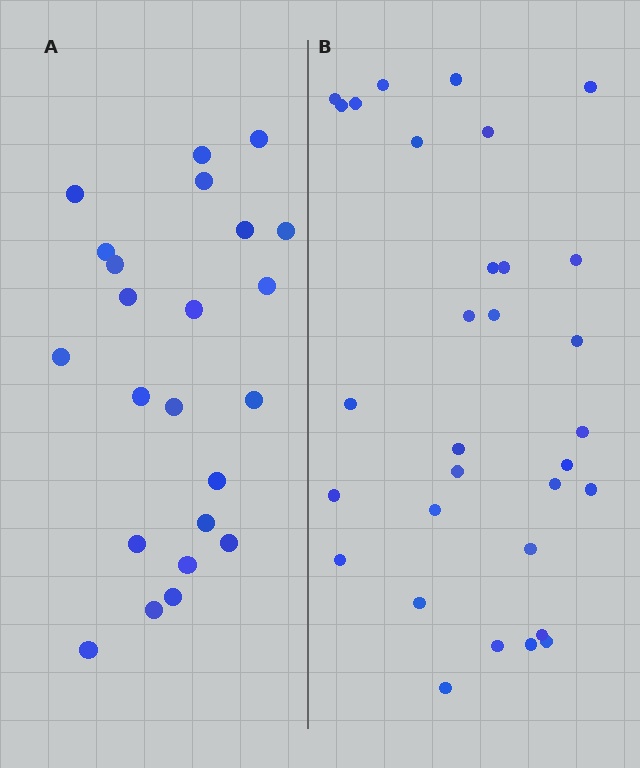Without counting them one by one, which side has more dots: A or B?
Region B (the right region) has more dots.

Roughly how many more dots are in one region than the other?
Region B has roughly 8 or so more dots than region A.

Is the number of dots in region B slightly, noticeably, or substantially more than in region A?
Region B has noticeably more, but not dramatically so. The ratio is roughly 1.3 to 1.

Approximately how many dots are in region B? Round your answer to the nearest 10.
About 30 dots. (The exact count is 31, which rounds to 30.)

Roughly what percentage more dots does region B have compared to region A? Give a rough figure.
About 35% more.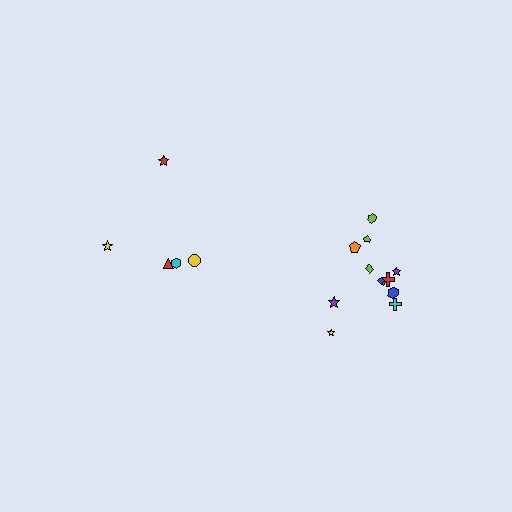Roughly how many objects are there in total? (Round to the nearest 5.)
Roughly 15 objects in total.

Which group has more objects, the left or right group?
The right group.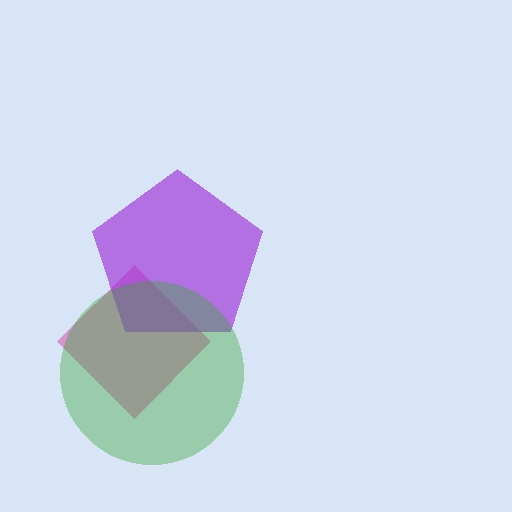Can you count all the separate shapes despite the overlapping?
Yes, there are 3 separate shapes.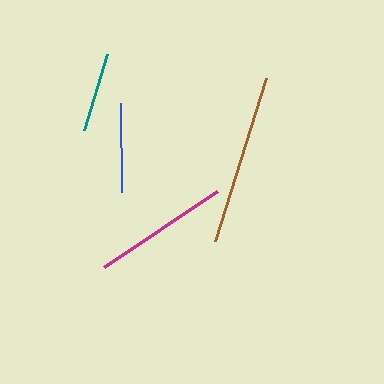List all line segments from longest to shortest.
From longest to shortest: brown, magenta, blue, teal.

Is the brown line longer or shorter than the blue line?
The brown line is longer than the blue line.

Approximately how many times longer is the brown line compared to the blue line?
The brown line is approximately 1.9 times the length of the blue line.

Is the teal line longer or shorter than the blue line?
The blue line is longer than the teal line.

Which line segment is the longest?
The brown line is the longest at approximately 170 pixels.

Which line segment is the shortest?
The teal line is the shortest at approximately 79 pixels.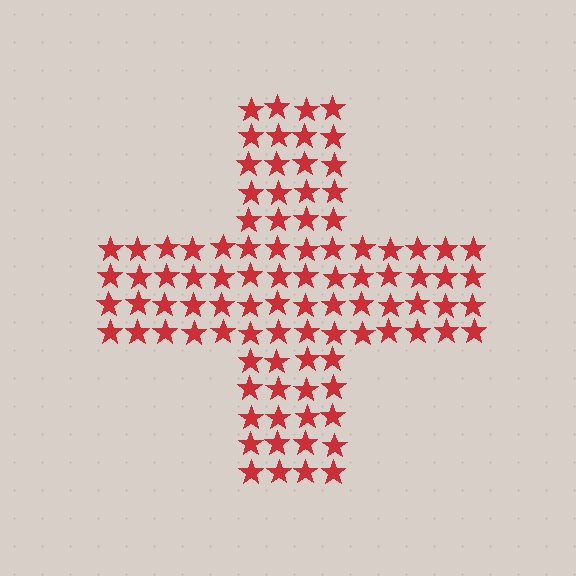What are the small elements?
The small elements are stars.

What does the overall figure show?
The overall figure shows a cross.